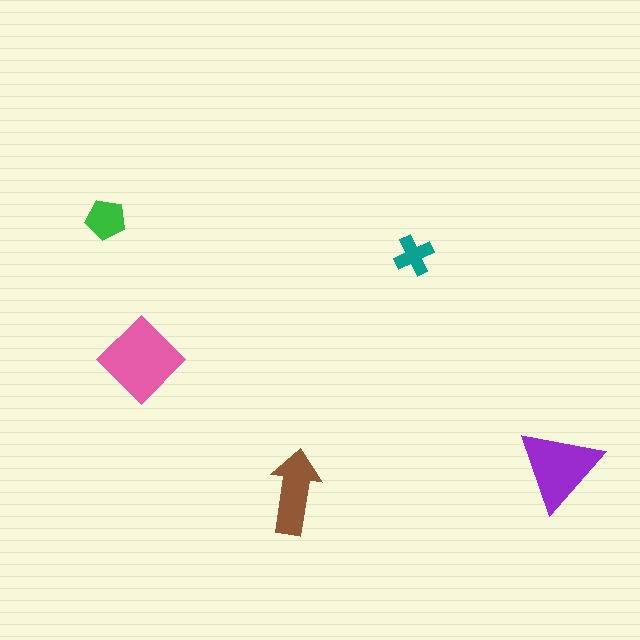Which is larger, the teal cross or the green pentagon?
The green pentagon.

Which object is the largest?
The pink diamond.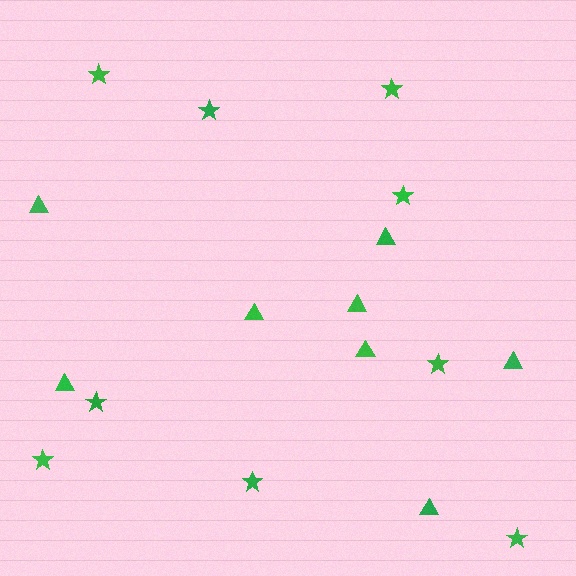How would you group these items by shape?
There are 2 groups: one group of stars (9) and one group of triangles (8).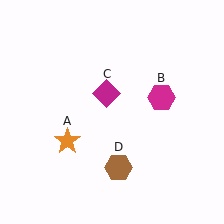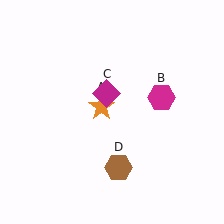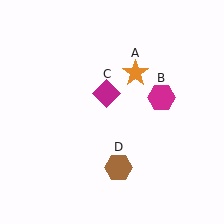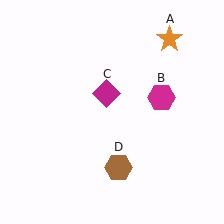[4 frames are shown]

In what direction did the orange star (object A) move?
The orange star (object A) moved up and to the right.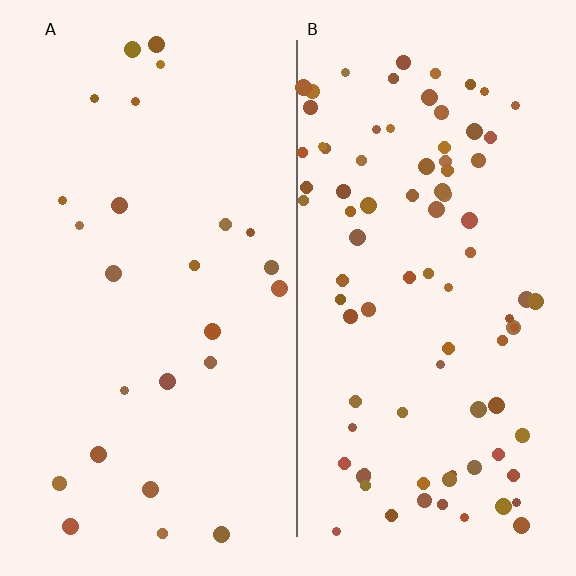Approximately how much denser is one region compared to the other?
Approximately 3.4× — region B over region A.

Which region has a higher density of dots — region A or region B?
B (the right).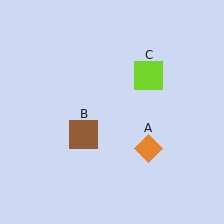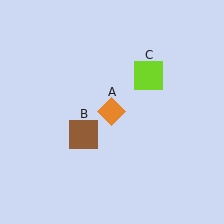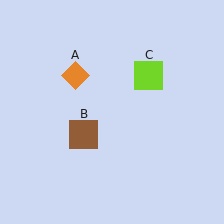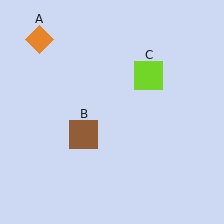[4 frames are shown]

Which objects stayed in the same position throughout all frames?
Brown square (object B) and lime square (object C) remained stationary.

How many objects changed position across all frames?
1 object changed position: orange diamond (object A).